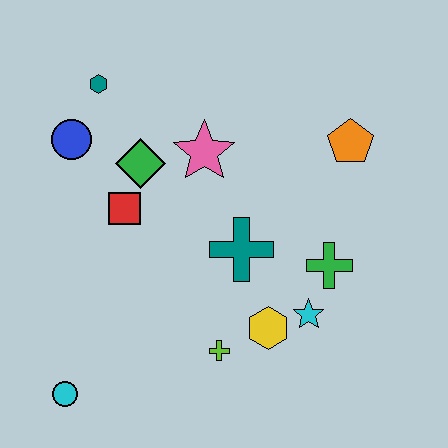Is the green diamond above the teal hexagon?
No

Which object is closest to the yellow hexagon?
The cyan star is closest to the yellow hexagon.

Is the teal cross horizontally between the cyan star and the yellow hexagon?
No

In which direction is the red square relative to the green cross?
The red square is to the left of the green cross.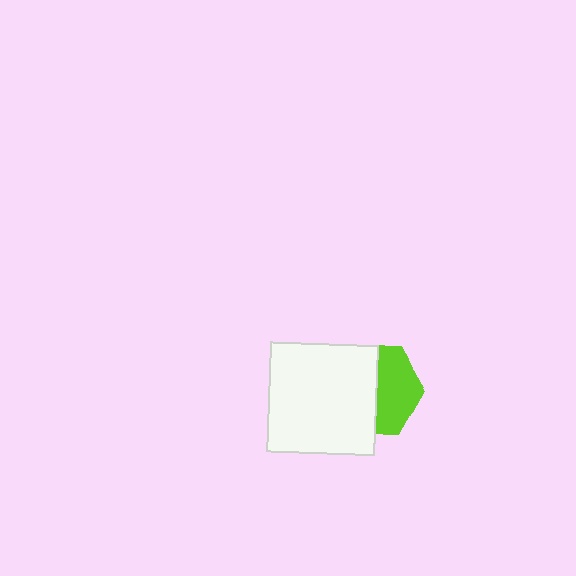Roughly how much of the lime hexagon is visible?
About half of it is visible (roughly 45%).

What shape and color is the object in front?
The object in front is a white rectangle.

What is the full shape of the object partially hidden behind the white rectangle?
The partially hidden object is a lime hexagon.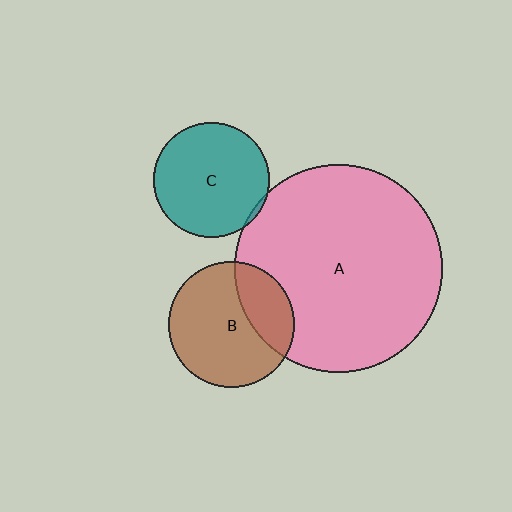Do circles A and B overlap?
Yes.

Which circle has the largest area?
Circle A (pink).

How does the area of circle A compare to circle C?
Approximately 3.2 times.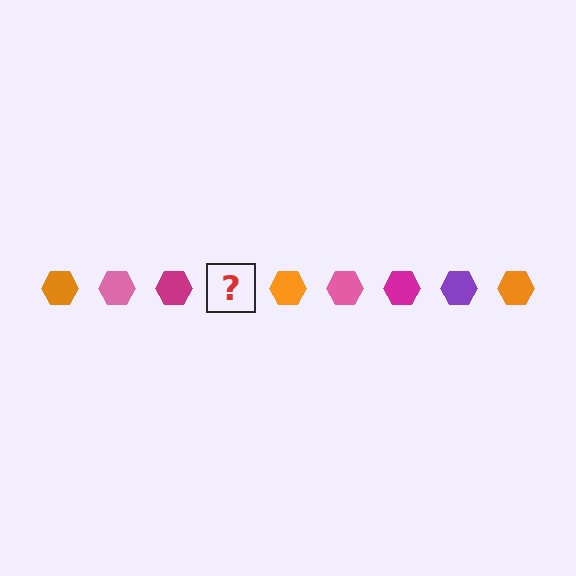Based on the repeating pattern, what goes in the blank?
The blank should be a purple hexagon.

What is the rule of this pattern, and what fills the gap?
The rule is that the pattern cycles through orange, pink, magenta, purple hexagons. The gap should be filled with a purple hexagon.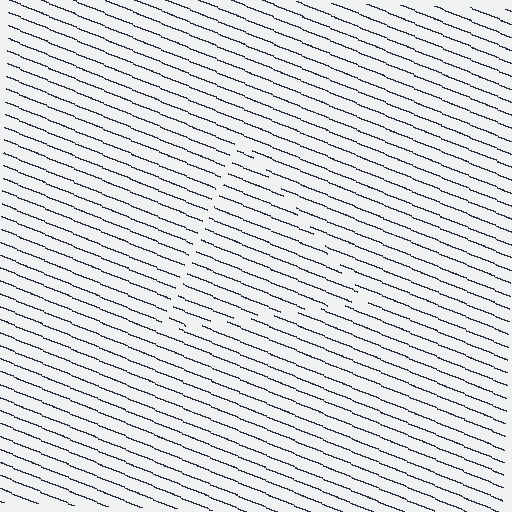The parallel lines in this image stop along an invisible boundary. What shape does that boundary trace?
An illusory triangle. The interior of the shape contains the same grating, shifted by half a period — the contour is defined by the phase discontinuity where line-ends from the inner and outer gratings abut.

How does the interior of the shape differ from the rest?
The interior of the shape contains the same grating, shifted by half a period — the contour is defined by the phase discontinuity where line-ends from the inner and outer gratings abut.